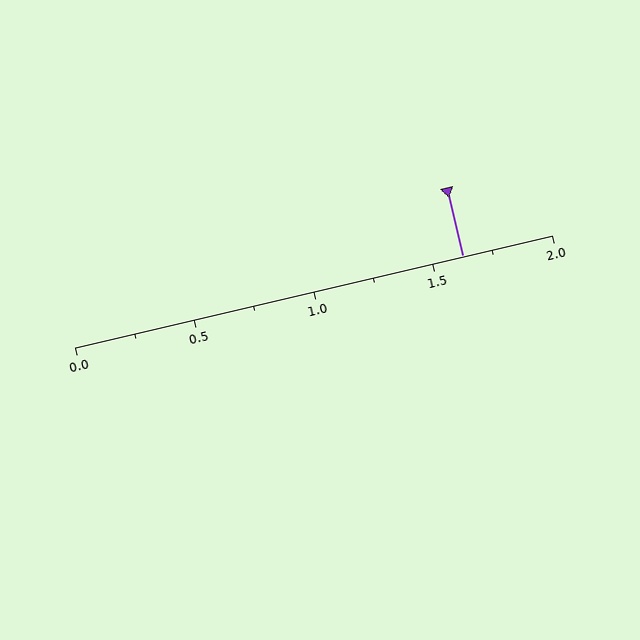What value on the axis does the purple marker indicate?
The marker indicates approximately 1.62.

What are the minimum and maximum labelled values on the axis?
The axis runs from 0.0 to 2.0.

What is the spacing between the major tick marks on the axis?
The major ticks are spaced 0.5 apart.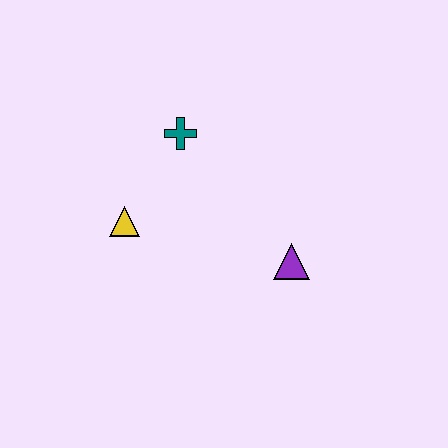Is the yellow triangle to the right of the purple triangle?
No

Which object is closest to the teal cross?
The yellow triangle is closest to the teal cross.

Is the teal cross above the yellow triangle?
Yes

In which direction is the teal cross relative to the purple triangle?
The teal cross is above the purple triangle.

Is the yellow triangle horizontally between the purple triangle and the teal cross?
No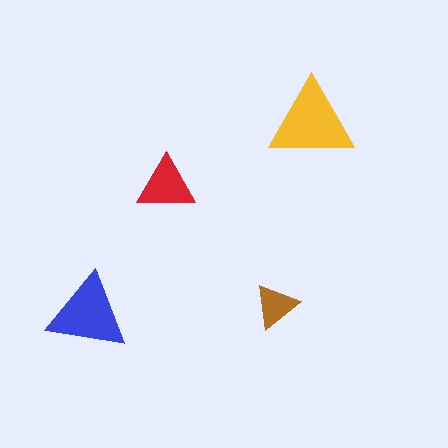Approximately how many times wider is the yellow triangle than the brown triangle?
About 2 times wider.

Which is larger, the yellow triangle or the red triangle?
The yellow one.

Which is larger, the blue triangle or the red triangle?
The blue one.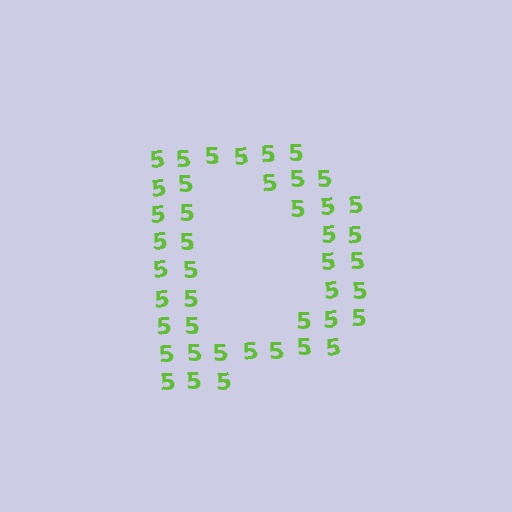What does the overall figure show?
The overall figure shows the letter D.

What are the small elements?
The small elements are digit 5's.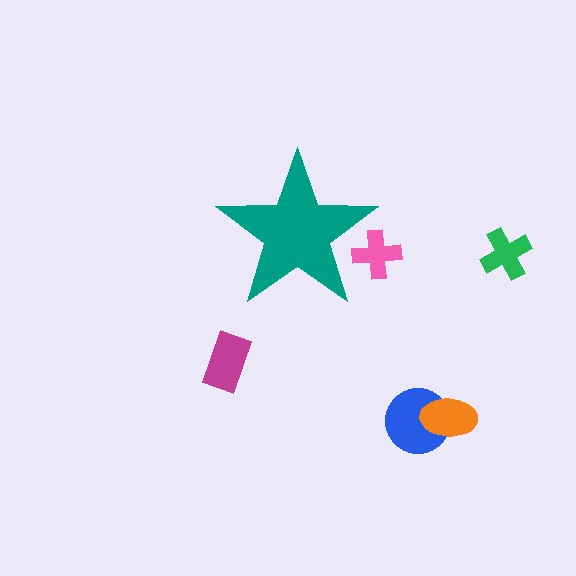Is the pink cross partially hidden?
Yes, the pink cross is partially hidden behind the teal star.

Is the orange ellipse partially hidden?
No, the orange ellipse is fully visible.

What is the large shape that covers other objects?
A teal star.